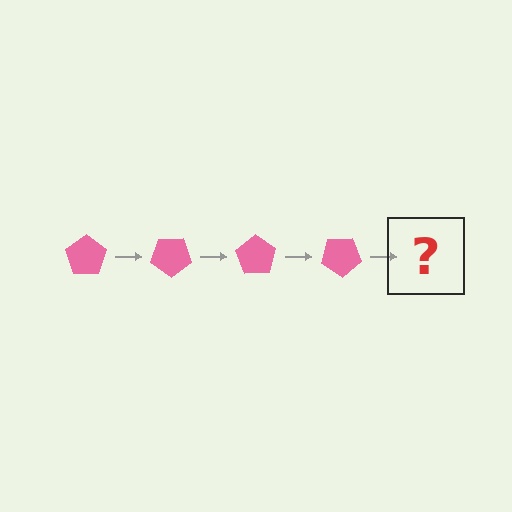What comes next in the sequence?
The next element should be a pink pentagon rotated 140 degrees.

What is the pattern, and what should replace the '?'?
The pattern is that the pentagon rotates 35 degrees each step. The '?' should be a pink pentagon rotated 140 degrees.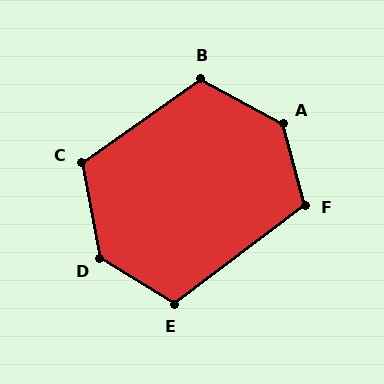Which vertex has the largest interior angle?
A, at approximately 134 degrees.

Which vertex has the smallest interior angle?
E, at approximately 111 degrees.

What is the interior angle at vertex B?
Approximately 116 degrees (obtuse).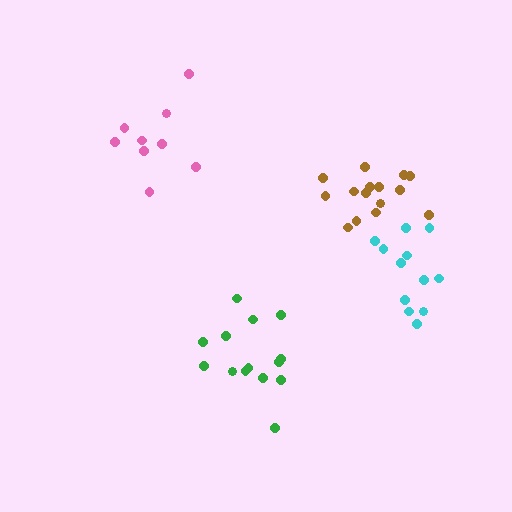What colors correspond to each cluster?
The clusters are colored: cyan, green, brown, pink.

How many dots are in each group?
Group 1: 12 dots, Group 2: 14 dots, Group 3: 15 dots, Group 4: 9 dots (50 total).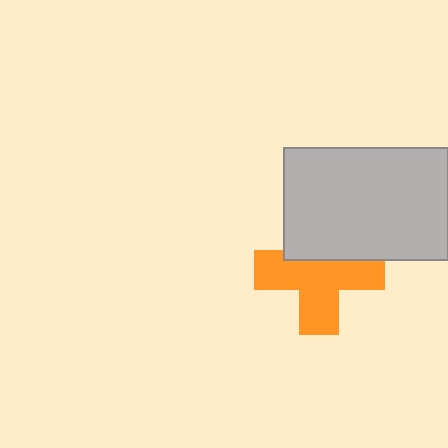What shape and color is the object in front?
The object in front is a light gray rectangle.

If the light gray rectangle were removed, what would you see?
You would see the complete orange cross.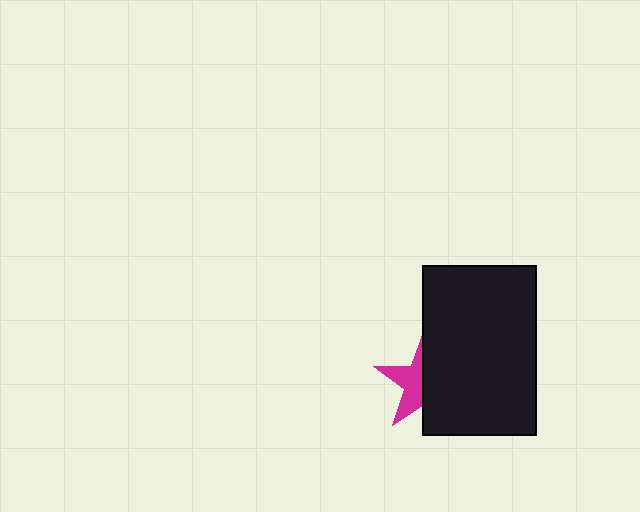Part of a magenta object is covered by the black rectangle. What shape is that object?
It is a star.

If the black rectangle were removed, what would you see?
You would see the complete magenta star.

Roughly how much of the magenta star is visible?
A small part of it is visible (roughly 44%).